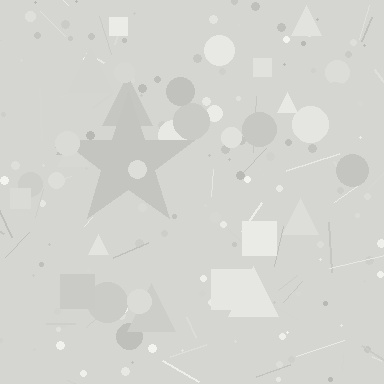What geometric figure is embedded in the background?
A star is embedded in the background.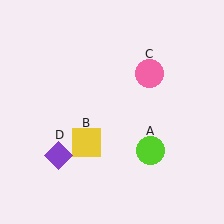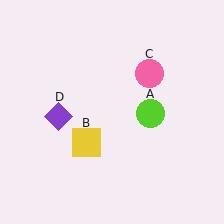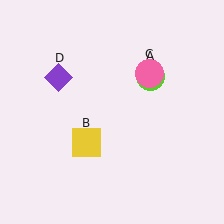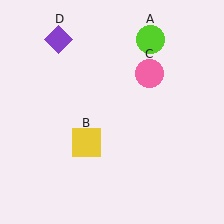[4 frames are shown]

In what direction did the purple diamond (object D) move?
The purple diamond (object D) moved up.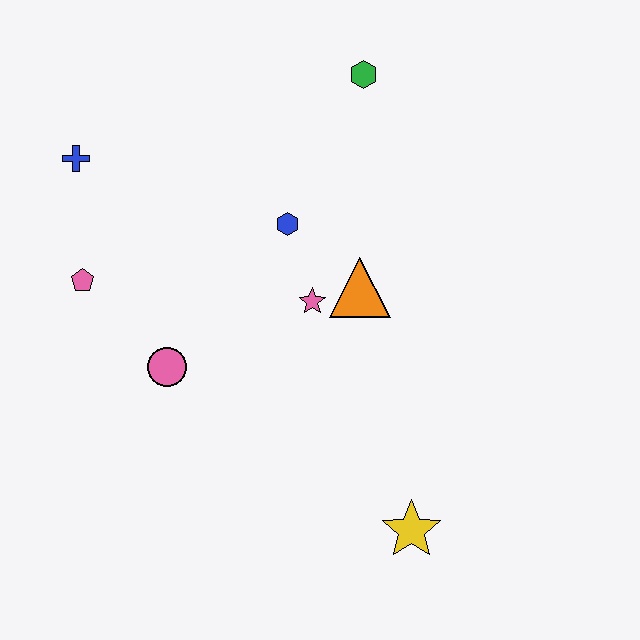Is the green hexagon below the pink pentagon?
No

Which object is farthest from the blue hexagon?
The yellow star is farthest from the blue hexagon.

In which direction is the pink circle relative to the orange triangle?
The pink circle is to the left of the orange triangle.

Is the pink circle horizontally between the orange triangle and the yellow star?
No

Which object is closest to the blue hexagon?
The pink star is closest to the blue hexagon.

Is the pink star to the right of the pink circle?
Yes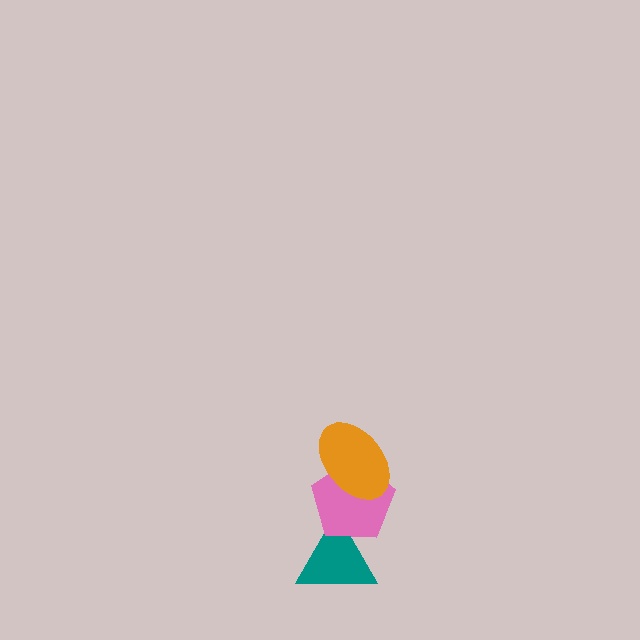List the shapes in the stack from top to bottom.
From top to bottom: the orange ellipse, the pink pentagon, the teal triangle.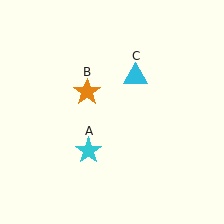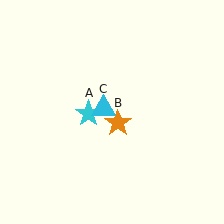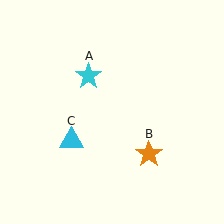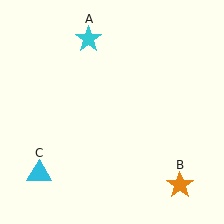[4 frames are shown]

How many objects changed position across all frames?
3 objects changed position: cyan star (object A), orange star (object B), cyan triangle (object C).